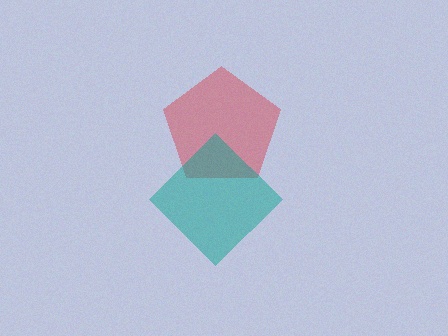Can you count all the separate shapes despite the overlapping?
Yes, there are 2 separate shapes.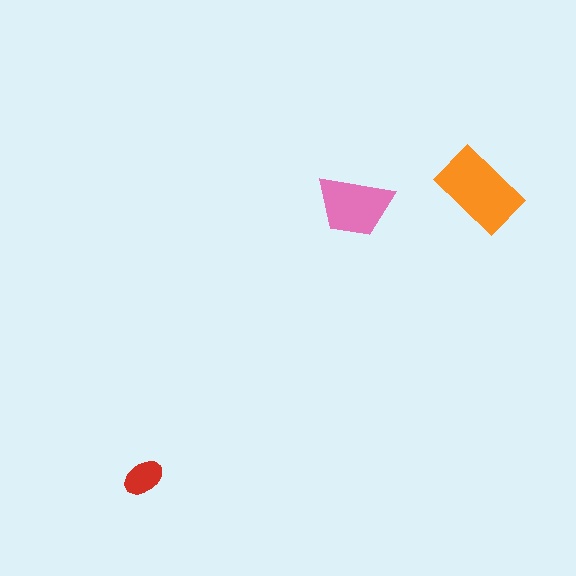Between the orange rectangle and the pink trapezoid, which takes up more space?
The orange rectangle.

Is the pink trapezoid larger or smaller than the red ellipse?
Larger.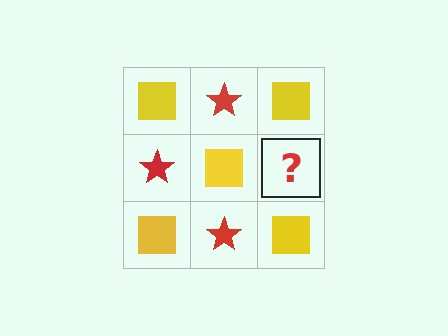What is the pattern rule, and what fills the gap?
The rule is that it alternates yellow square and red star in a checkerboard pattern. The gap should be filled with a red star.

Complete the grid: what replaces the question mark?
The question mark should be replaced with a red star.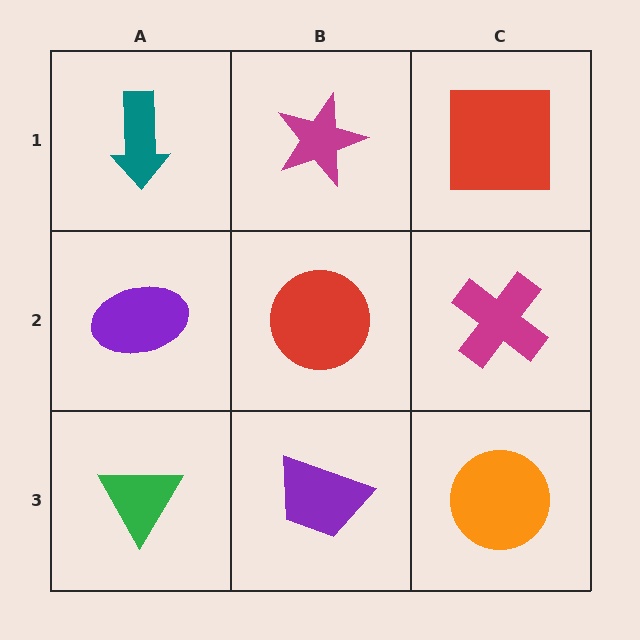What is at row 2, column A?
A purple ellipse.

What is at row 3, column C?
An orange circle.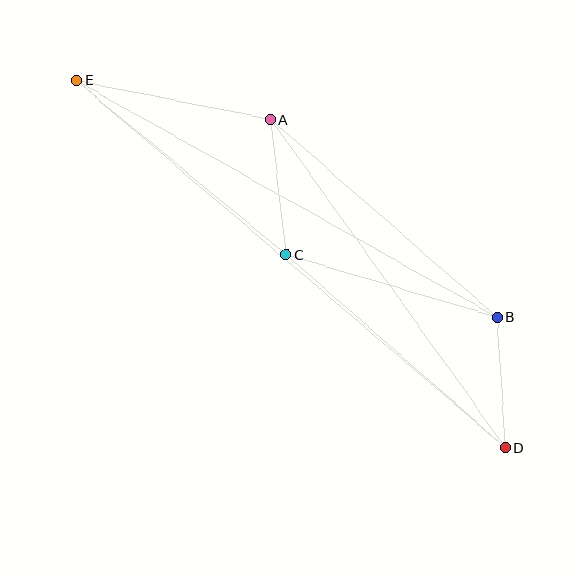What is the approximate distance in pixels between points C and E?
The distance between C and E is approximately 273 pixels.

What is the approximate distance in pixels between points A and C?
The distance between A and C is approximately 136 pixels.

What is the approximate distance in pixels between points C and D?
The distance between C and D is approximately 291 pixels.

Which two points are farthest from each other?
Points D and E are farthest from each other.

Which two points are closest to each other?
Points B and D are closest to each other.